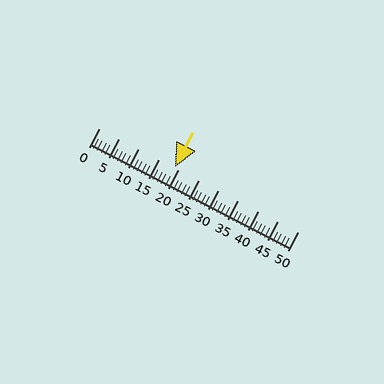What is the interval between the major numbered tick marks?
The major tick marks are spaced 5 units apart.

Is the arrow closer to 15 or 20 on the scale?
The arrow is closer to 20.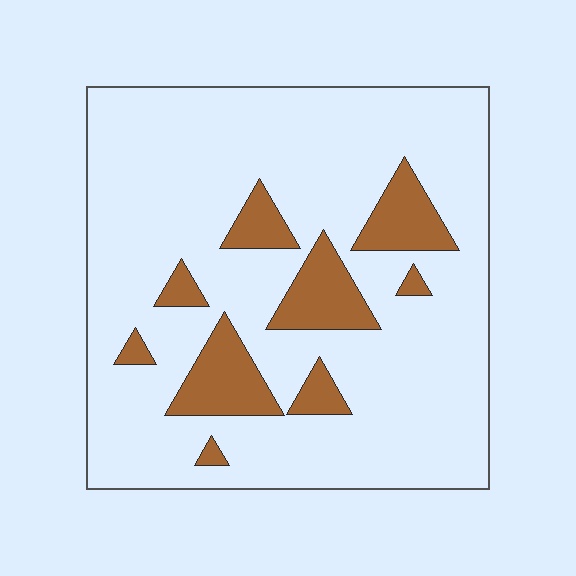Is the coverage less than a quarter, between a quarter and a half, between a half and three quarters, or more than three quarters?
Less than a quarter.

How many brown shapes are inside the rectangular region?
9.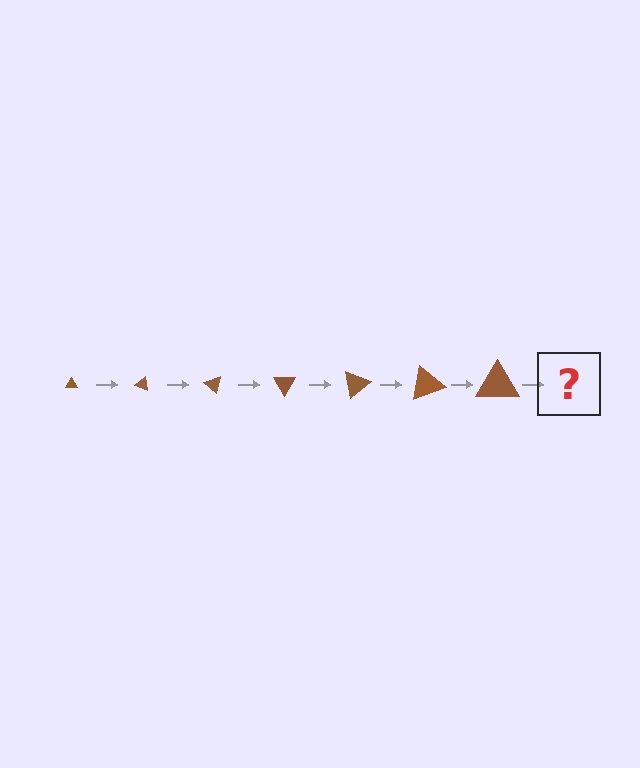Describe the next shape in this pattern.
It should be a triangle, larger than the previous one and rotated 140 degrees from the start.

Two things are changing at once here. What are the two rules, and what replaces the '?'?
The two rules are that the triangle grows larger each step and it rotates 20 degrees each step. The '?' should be a triangle, larger than the previous one and rotated 140 degrees from the start.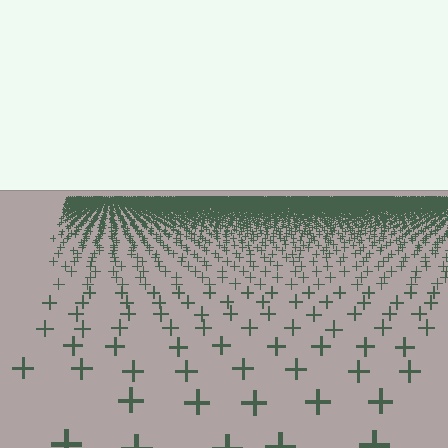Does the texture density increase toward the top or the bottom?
Density increases toward the top.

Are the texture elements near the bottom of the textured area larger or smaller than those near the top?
Larger. Near the bottom, elements are closer to the viewer and appear at a bigger on-screen size.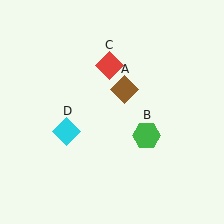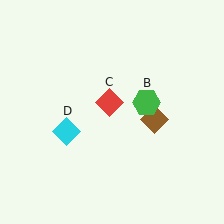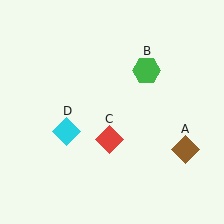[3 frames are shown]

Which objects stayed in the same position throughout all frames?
Cyan diamond (object D) remained stationary.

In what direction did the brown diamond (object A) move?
The brown diamond (object A) moved down and to the right.